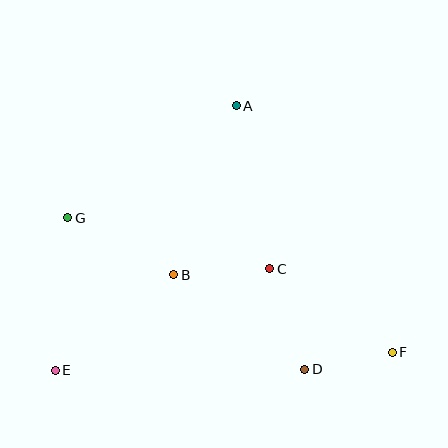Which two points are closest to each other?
Points D and F are closest to each other.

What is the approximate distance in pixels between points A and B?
The distance between A and B is approximately 180 pixels.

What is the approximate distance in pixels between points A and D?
The distance between A and D is approximately 272 pixels.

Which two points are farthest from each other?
Points F and G are farthest from each other.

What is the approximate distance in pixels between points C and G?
The distance between C and G is approximately 209 pixels.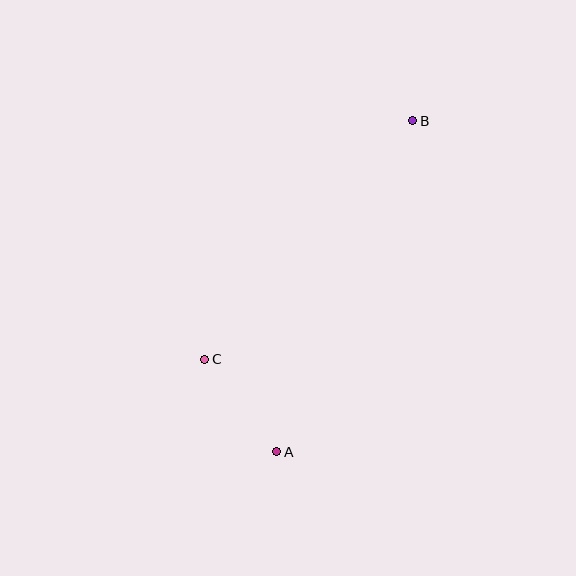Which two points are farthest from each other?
Points A and B are farthest from each other.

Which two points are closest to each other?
Points A and C are closest to each other.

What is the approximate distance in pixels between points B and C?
The distance between B and C is approximately 316 pixels.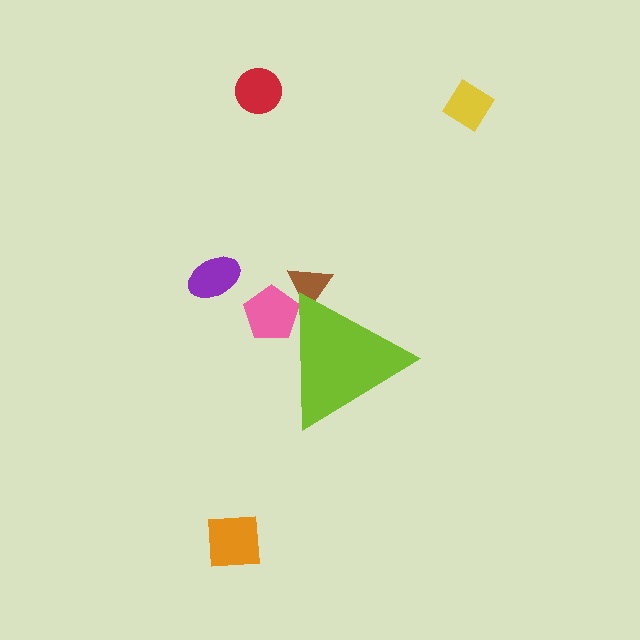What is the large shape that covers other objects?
A lime triangle.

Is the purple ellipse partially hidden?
No, the purple ellipse is fully visible.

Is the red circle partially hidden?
No, the red circle is fully visible.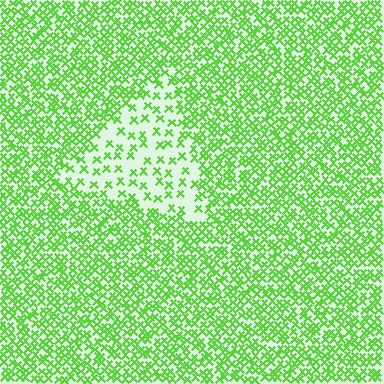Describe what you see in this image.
The image contains small lime elements arranged at two different densities. A triangle-shaped region is visible where the elements are less densely packed than the surrounding area.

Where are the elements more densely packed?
The elements are more densely packed outside the triangle boundary.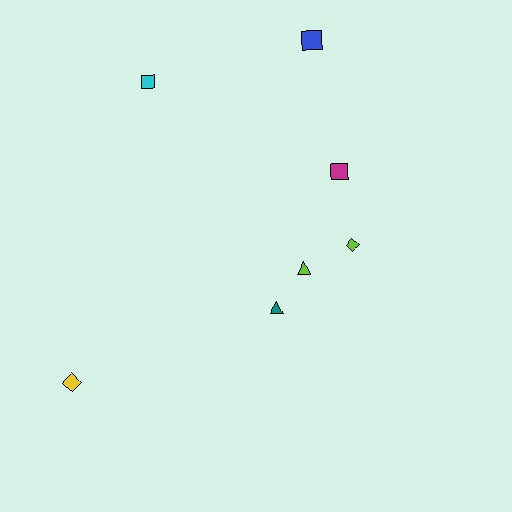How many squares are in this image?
There are 3 squares.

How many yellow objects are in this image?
There is 1 yellow object.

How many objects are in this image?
There are 7 objects.